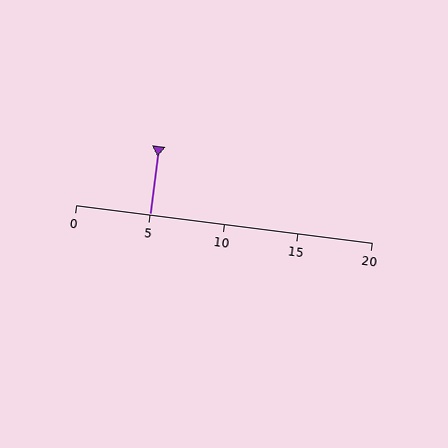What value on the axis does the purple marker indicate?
The marker indicates approximately 5.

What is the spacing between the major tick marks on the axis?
The major ticks are spaced 5 apart.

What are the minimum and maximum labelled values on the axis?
The axis runs from 0 to 20.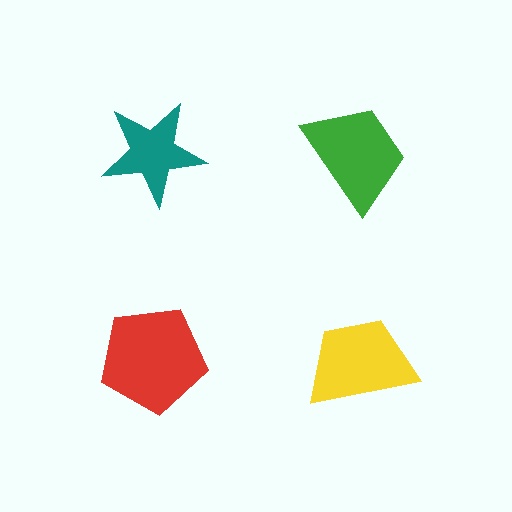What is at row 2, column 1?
A red pentagon.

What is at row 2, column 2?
A yellow trapezoid.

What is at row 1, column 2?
A green trapezoid.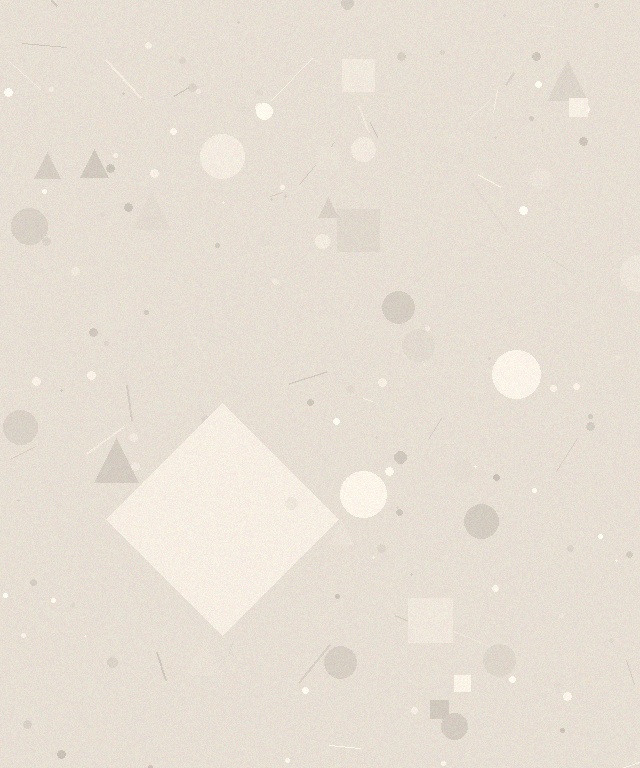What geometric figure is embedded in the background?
A diamond is embedded in the background.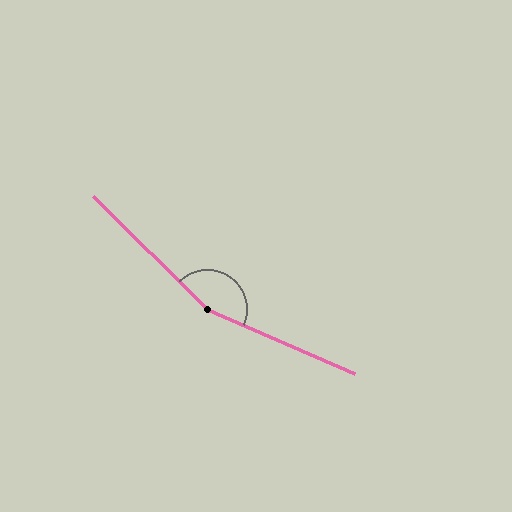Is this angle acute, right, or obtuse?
It is obtuse.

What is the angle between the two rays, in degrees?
Approximately 159 degrees.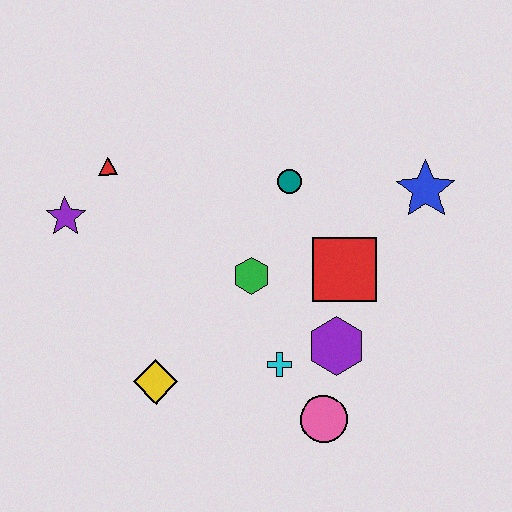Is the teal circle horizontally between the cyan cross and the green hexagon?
No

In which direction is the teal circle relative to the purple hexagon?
The teal circle is above the purple hexagon.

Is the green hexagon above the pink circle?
Yes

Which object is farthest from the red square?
The purple star is farthest from the red square.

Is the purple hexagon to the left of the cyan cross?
No